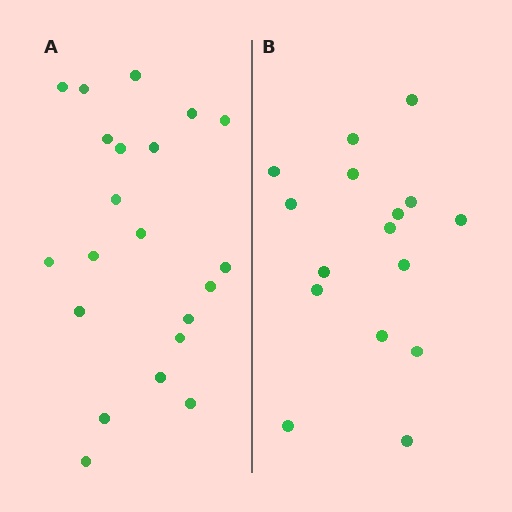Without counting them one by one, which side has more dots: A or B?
Region A (the left region) has more dots.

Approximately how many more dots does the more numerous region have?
Region A has about 5 more dots than region B.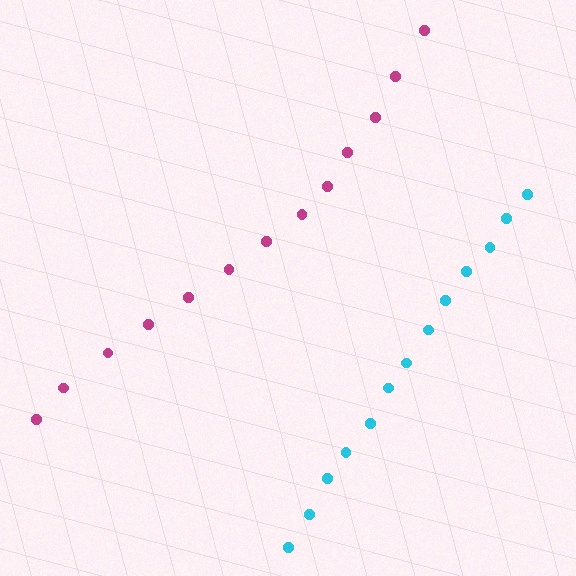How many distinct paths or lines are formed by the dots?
There are 2 distinct paths.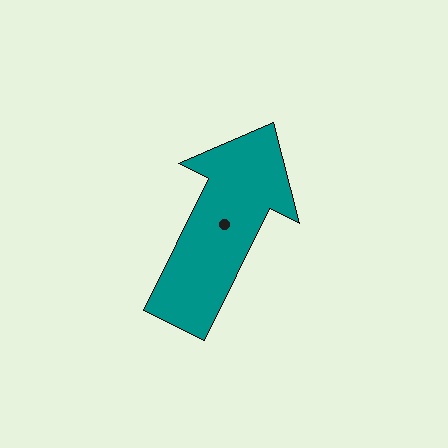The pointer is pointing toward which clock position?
Roughly 1 o'clock.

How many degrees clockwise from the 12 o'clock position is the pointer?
Approximately 26 degrees.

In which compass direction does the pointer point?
Northeast.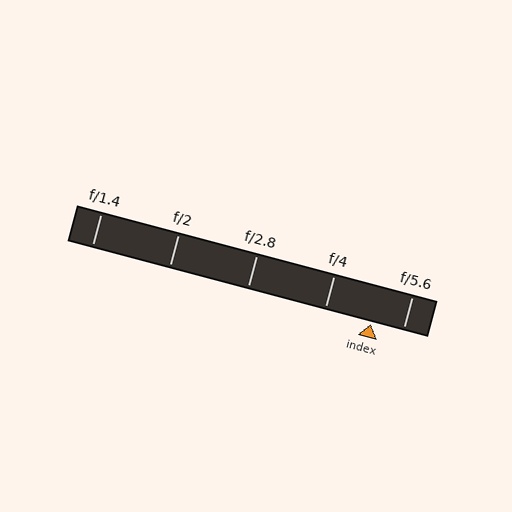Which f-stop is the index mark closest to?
The index mark is closest to f/5.6.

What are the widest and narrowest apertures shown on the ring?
The widest aperture shown is f/1.4 and the narrowest is f/5.6.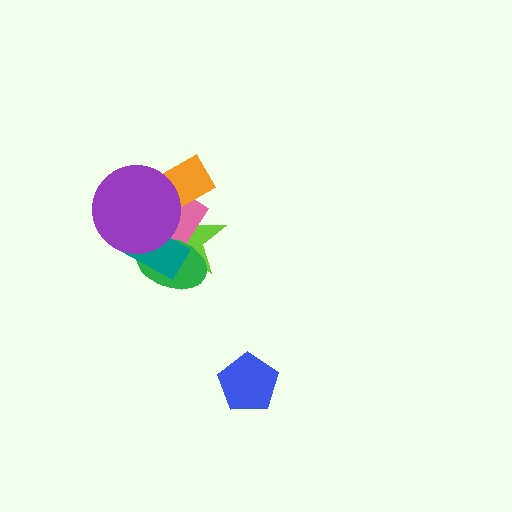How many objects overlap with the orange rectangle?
3 objects overlap with the orange rectangle.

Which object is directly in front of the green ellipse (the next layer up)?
The teal rectangle is directly in front of the green ellipse.